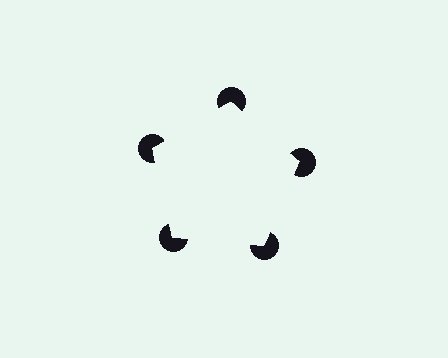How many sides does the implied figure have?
5 sides.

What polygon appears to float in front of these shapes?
An illusory pentagon — its edges are inferred from the aligned wedge cuts in the pac-man discs, not physically drawn.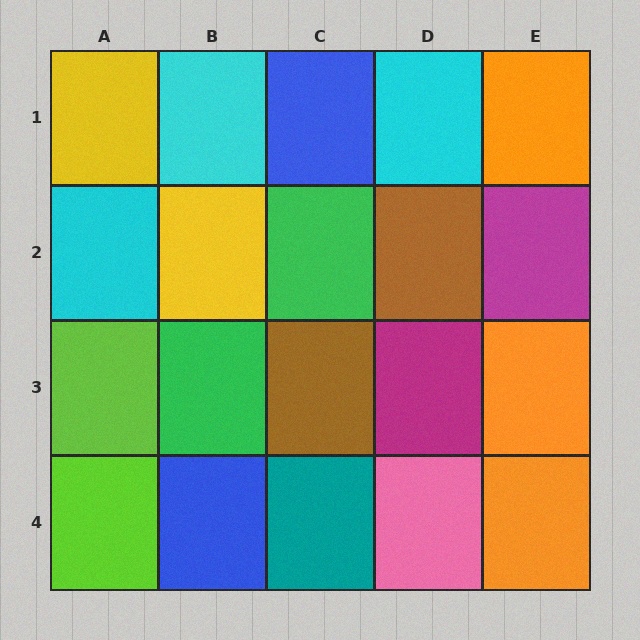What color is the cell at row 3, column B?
Green.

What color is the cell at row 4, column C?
Teal.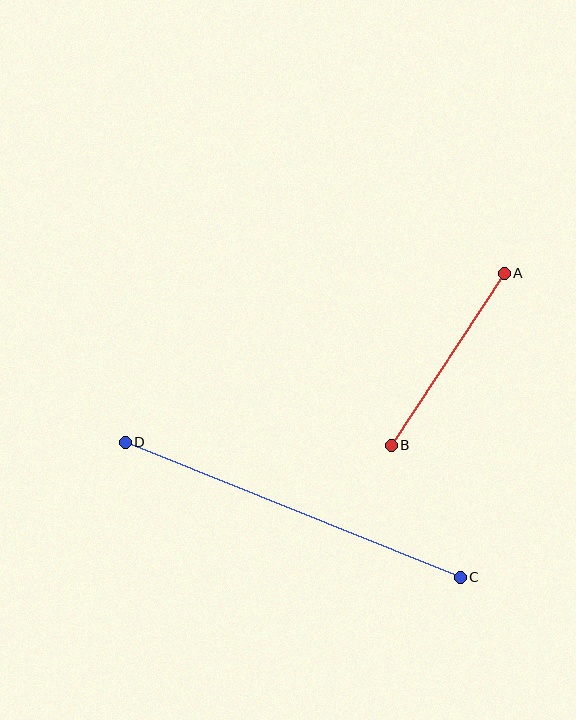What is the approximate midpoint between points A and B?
The midpoint is at approximately (448, 359) pixels.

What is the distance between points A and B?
The distance is approximately 206 pixels.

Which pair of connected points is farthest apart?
Points C and D are farthest apart.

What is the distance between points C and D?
The distance is approximately 361 pixels.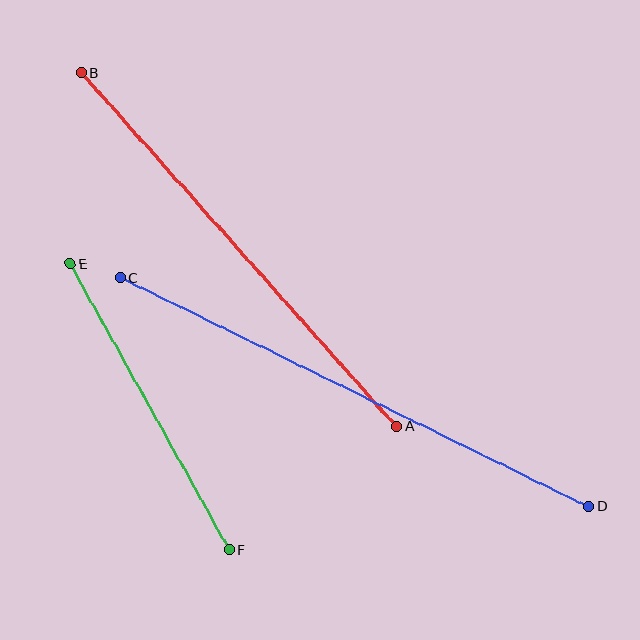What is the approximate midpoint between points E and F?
The midpoint is at approximately (149, 407) pixels.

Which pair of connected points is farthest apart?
Points C and D are farthest apart.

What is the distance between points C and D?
The distance is approximately 521 pixels.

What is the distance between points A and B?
The distance is approximately 474 pixels.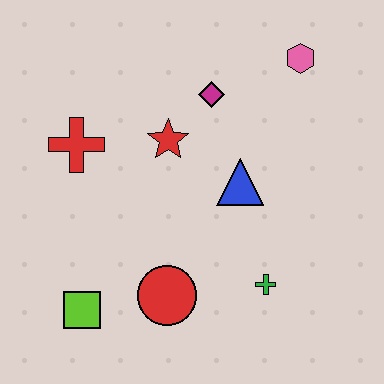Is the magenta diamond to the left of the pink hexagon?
Yes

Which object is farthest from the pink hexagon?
The lime square is farthest from the pink hexagon.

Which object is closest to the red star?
The magenta diamond is closest to the red star.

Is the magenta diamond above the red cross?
Yes